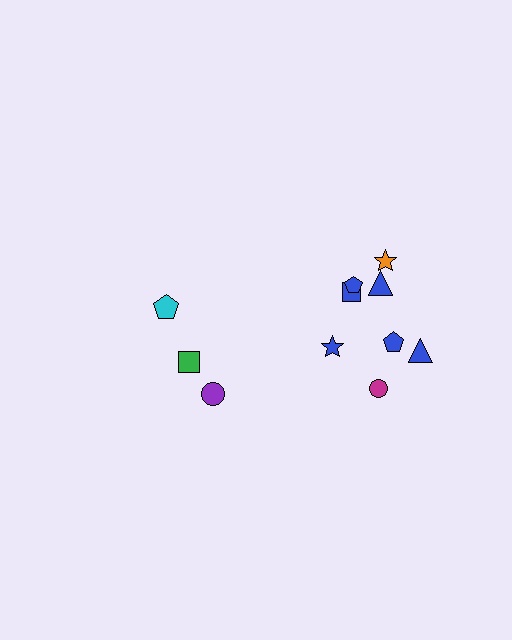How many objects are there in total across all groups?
There are 11 objects.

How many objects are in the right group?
There are 8 objects.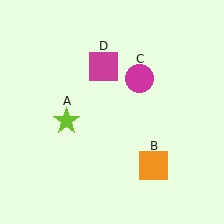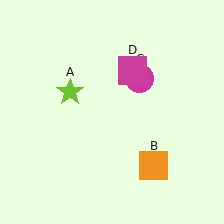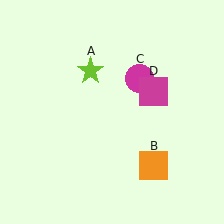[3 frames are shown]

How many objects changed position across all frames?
2 objects changed position: lime star (object A), magenta square (object D).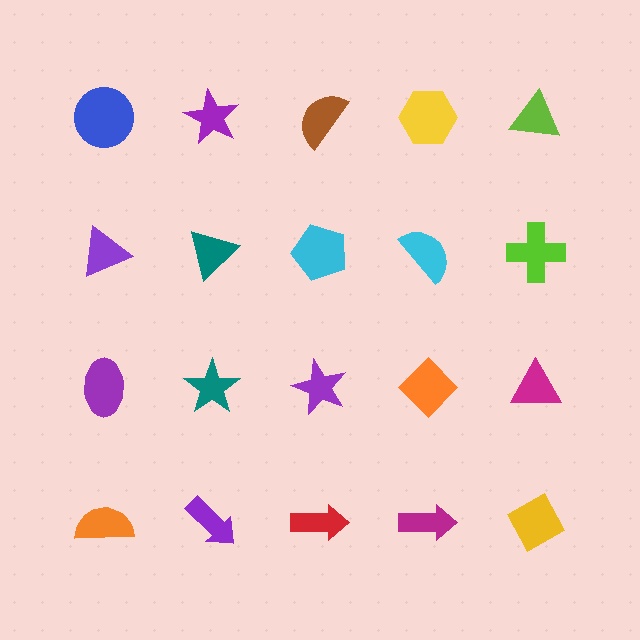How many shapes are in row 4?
5 shapes.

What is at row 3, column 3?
A purple star.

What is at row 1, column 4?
A yellow hexagon.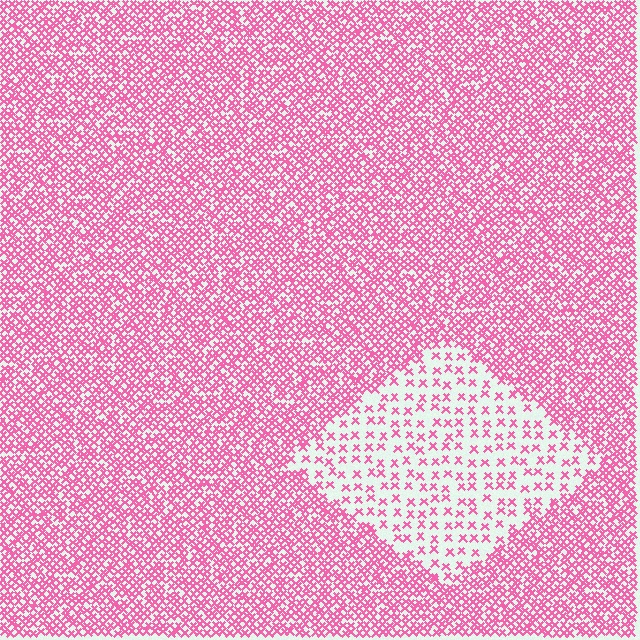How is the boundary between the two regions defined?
The boundary is defined by a change in element density (approximately 2.9x ratio). All elements are the same color, size, and shape.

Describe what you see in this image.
The image contains small pink elements arranged at two different densities. A diamond-shaped region is visible where the elements are less densely packed than the surrounding area.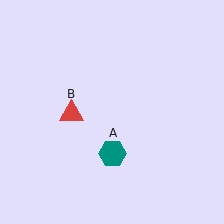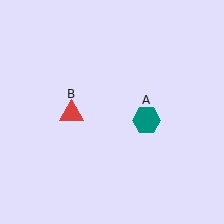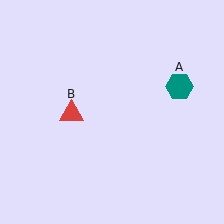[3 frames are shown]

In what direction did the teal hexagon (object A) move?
The teal hexagon (object A) moved up and to the right.